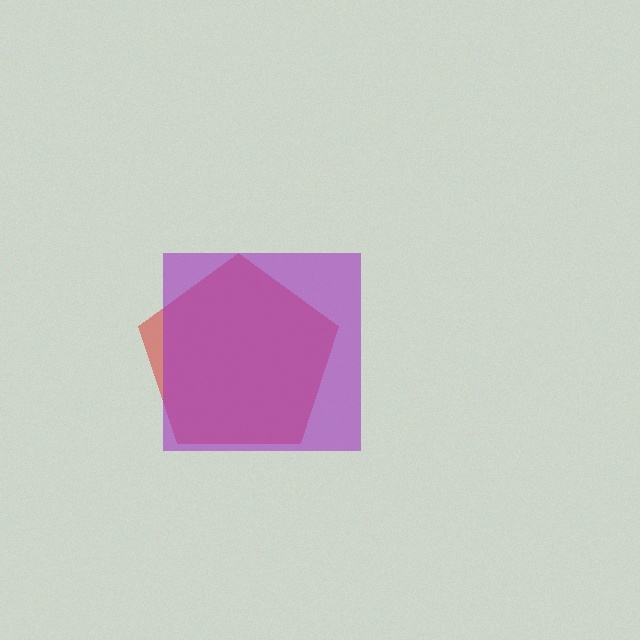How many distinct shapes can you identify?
There are 2 distinct shapes: a red pentagon, a purple square.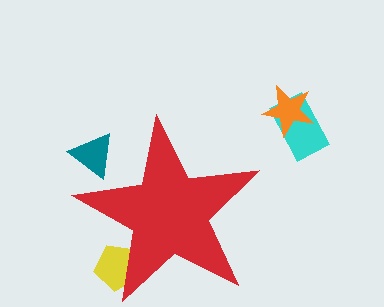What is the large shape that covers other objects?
A red star.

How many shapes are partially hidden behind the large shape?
2 shapes are partially hidden.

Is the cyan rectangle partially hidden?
No, the cyan rectangle is fully visible.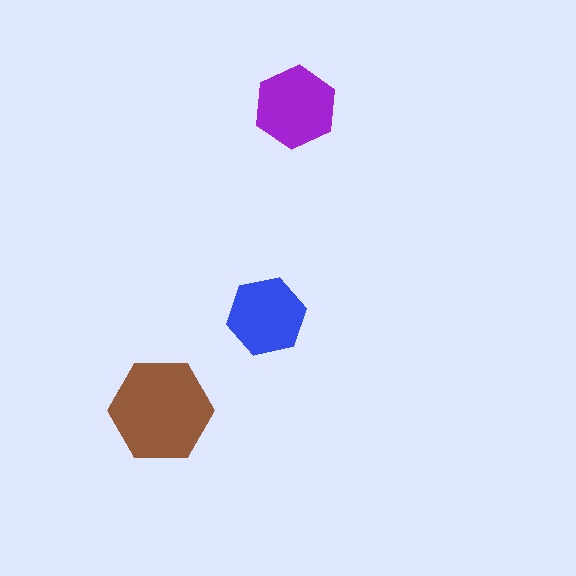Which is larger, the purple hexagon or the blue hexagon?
The purple one.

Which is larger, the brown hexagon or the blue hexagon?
The brown one.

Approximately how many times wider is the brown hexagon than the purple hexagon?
About 1.5 times wider.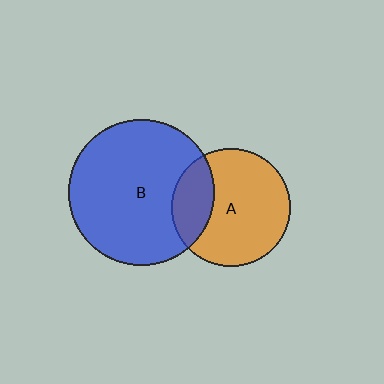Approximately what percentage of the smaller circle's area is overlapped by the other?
Approximately 25%.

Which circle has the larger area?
Circle B (blue).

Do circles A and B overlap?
Yes.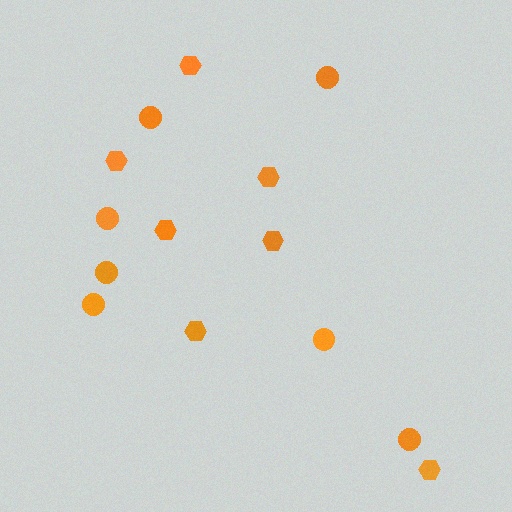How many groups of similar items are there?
There are 2 groups: one group of hexagons (7) and one group of circles (7).